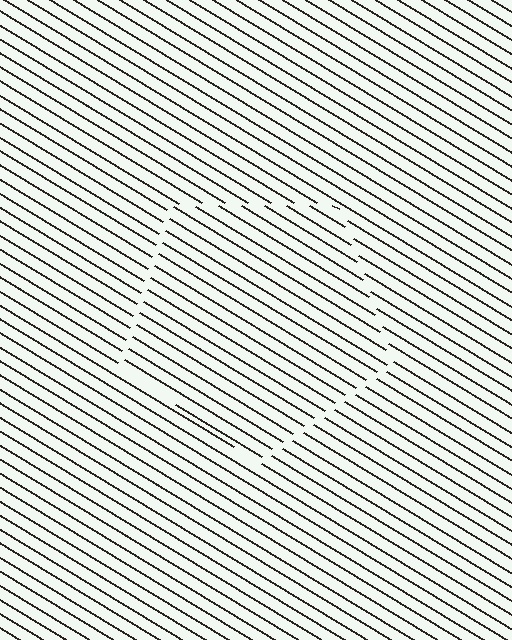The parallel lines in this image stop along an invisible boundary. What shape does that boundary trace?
An illusory pentagon. The interior of the shape contains the same grating, shifted by half a period — the contour is defined by the phase discontinuity where line-ends from the inner and outer gratings abut.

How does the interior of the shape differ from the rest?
The interior of the shape contains the same grating, shifted by half a period — the contour is defined by the phase discontinuity where line-ends from the inner and outer gratings abut.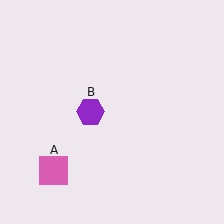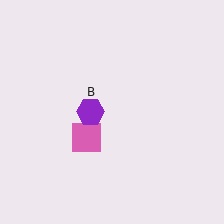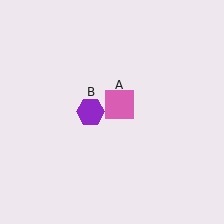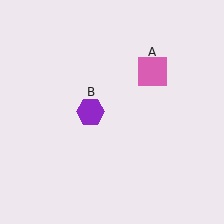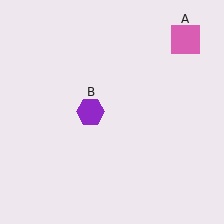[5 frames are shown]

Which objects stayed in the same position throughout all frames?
Purple hexagon (object B) remained stationary.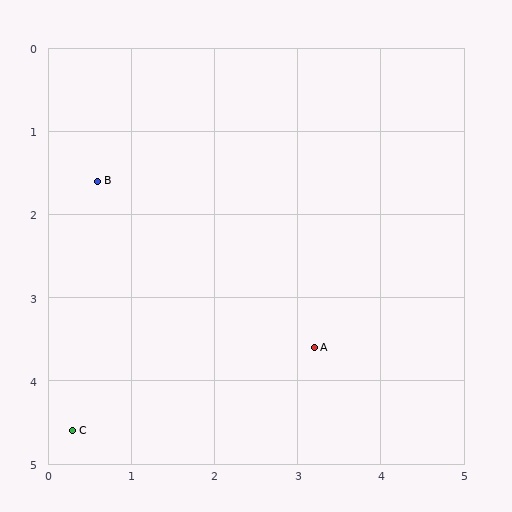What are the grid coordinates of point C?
Point C is at approximately (0.3, 4.6).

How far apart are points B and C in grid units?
Points B and C are about 3.0 grid units apart.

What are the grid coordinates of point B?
Point B is at approximately (0.6, 1.6).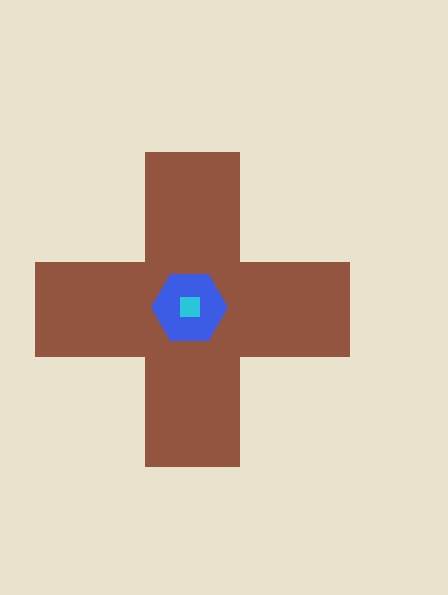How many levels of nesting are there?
3.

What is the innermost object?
The cyan square.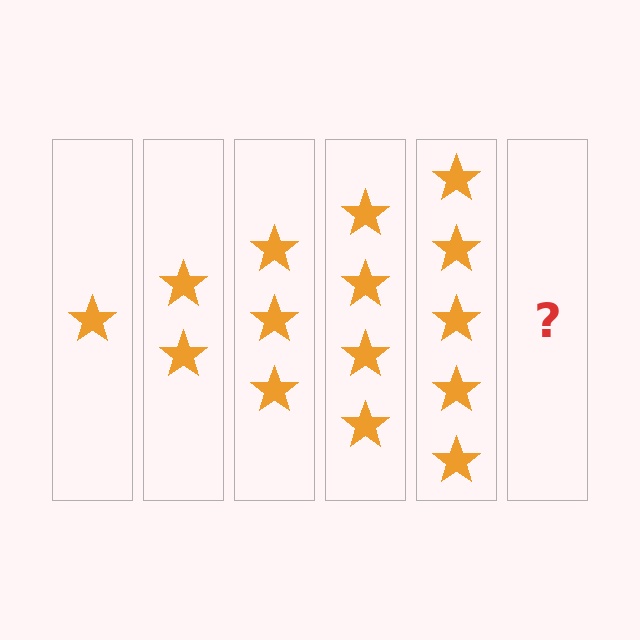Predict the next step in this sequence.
The next step is 6 stars.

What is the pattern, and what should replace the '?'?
The pattern is that each step adds one more star. The '?' should be 6 stars.